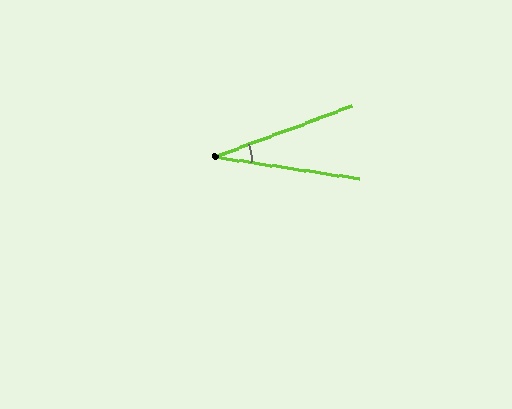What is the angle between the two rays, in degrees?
Approximately 29 degrees.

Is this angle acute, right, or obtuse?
It is acute.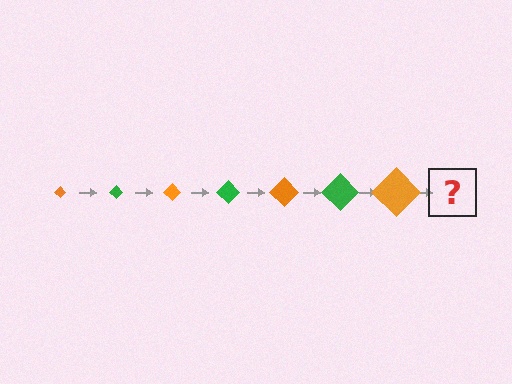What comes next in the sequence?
The next element should be a green diamond, larger than the previous one.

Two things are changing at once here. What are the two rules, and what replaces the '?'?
The two rules are that the diamond grows larger each step and the color cycles through orange and green. The '?' should be a green diamond, larger than the previous one.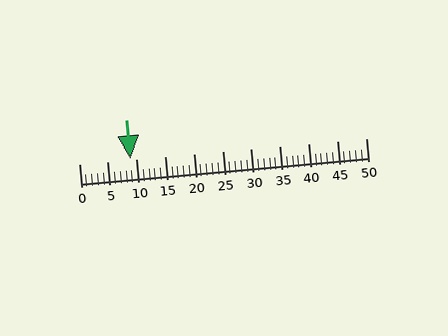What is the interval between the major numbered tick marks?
The major tick marks are spaced 5 units apart.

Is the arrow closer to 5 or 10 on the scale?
The arrow is closer to 10.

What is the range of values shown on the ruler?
The ruler shows values from 0 to 50.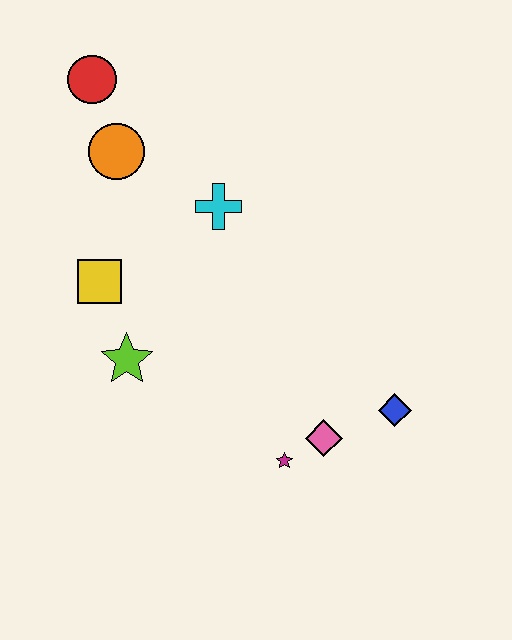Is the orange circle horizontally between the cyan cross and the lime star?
No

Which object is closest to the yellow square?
The lime star is closest to the yellow square.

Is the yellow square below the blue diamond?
No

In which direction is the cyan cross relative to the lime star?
The cyan cross is above the lime star.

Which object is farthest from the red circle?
The blue diamond is farthest from the red circle.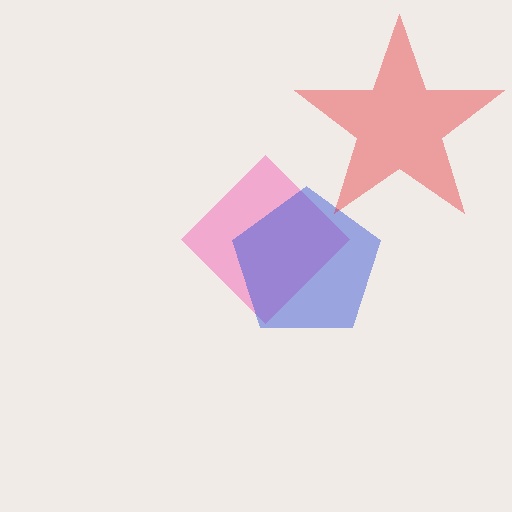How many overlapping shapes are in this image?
There are 3 overlapping shapes in the image.